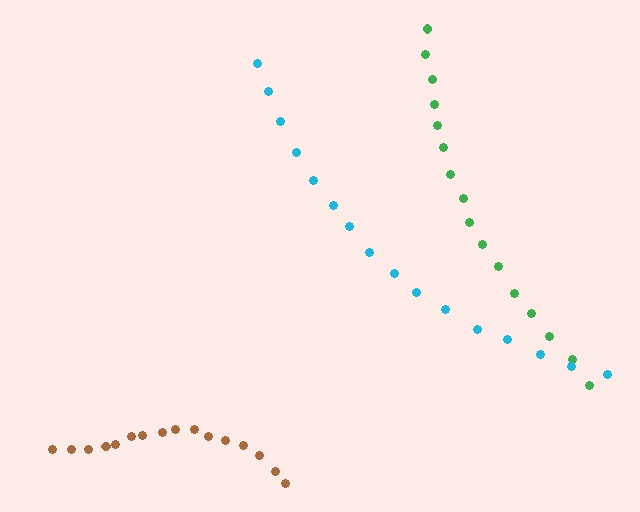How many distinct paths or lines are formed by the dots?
There are 3 distinct paths.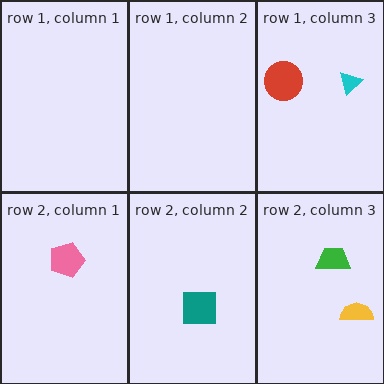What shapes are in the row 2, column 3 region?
The green trapezoid, the yellow semicircle.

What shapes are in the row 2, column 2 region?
The teal square.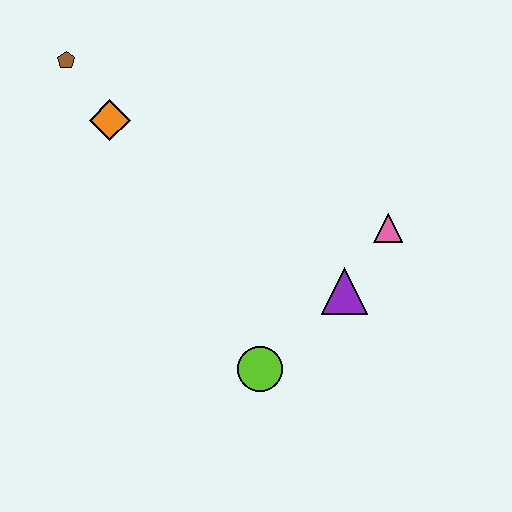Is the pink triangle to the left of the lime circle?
No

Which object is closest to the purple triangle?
The pink triangle is closest to the purple triangle.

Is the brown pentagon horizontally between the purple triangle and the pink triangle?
No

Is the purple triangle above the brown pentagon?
No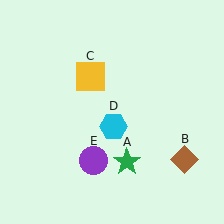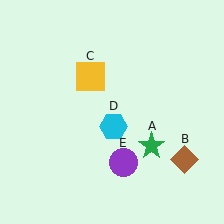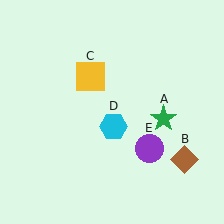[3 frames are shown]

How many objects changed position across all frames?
2 objects changed position: green star (object A), purple circle (object E).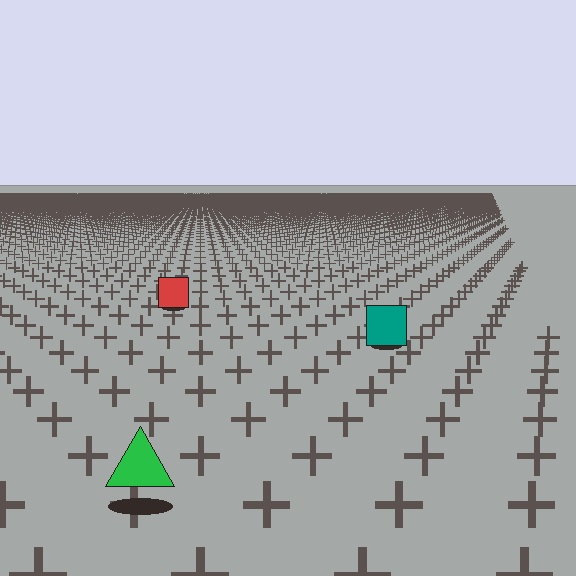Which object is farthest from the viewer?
The red square is farthest from the viewer. It appears smaller and the ground texture around it is denser.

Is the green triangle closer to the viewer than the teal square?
Yes. The green triangle is closer — you can tell from the texture gradient: the ground texture is coarser near it.